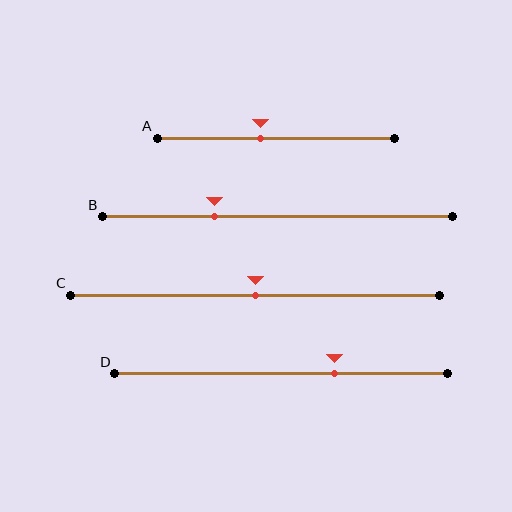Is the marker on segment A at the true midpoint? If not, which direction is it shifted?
No, the marker on segment A is shifted to the left by about 6% of the segment length.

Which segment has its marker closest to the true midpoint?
Segment C has its marker closest to the true midpoint.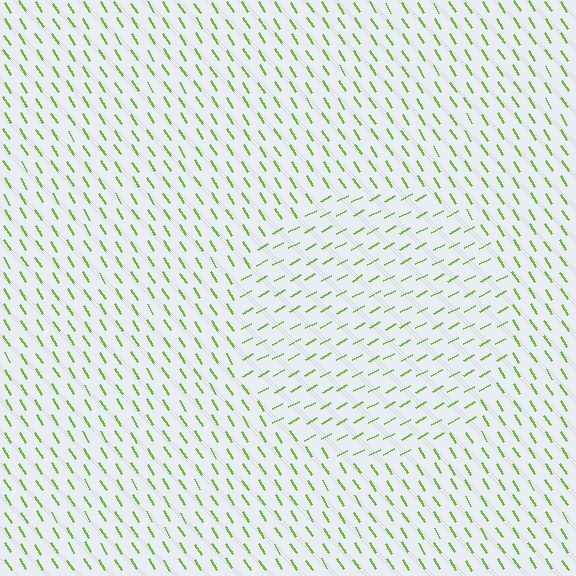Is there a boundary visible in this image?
Yes, there is a texture boundary formed by a change in line orientation.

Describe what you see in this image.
The image is filled with small lime line segments. A circle region in the image has lines oriented differently from the surrounding lines, creating a visible texture boundary.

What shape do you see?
I see a circle.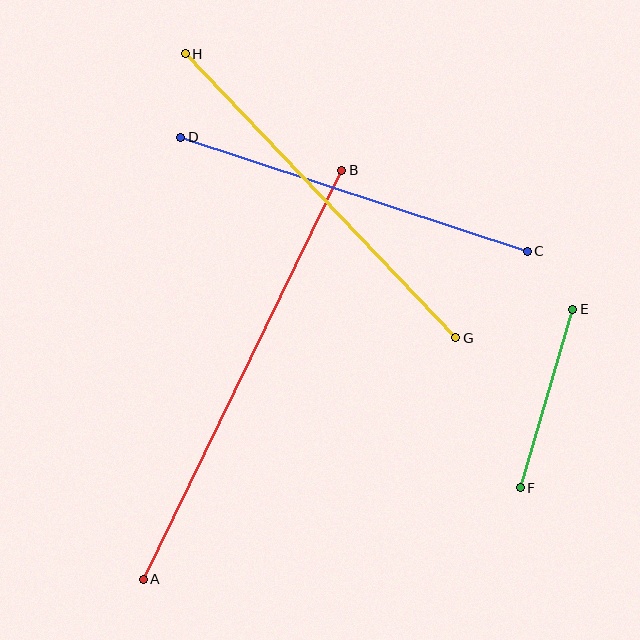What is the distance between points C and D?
The distance is approximately 365 pixels.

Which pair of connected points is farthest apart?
Points A and B are farthest apart.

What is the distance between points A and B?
The distance is approximately 455 pixels.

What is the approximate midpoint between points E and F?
The midpoint is at approximately (547, 399) pixels.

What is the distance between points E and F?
The distance is approximately 186 pixels.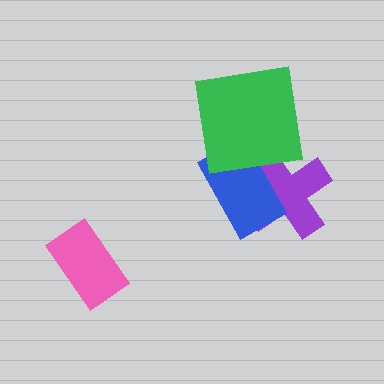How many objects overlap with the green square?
1 object overlaps with the green square.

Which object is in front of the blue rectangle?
The green square is in front of the blue rectangle.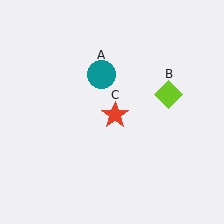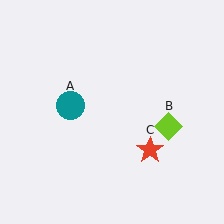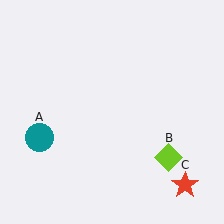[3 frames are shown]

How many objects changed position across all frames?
3 objects changed position: teal circle (object A), lime diamond (object B), red star (object C).